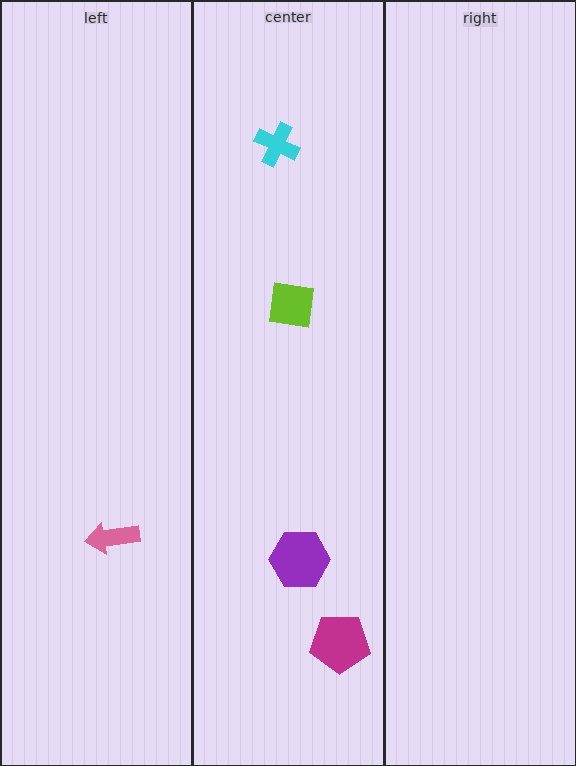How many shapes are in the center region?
4.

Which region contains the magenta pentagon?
The center region.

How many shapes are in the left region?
1.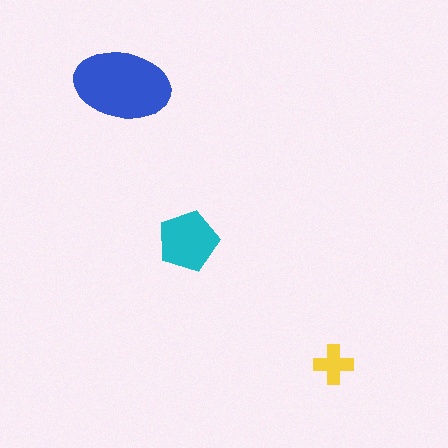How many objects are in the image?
There are 3 objects in the image.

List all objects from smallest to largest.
The yellow cross, the cyan pentagon, the blue ellipse.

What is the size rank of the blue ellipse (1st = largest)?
1st.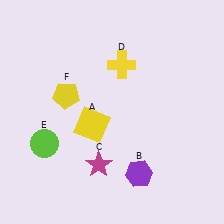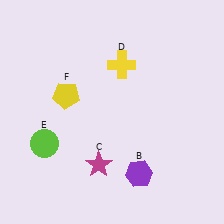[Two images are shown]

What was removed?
The yellow square (A) was removed in Image 2.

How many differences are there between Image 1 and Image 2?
There is 1 difference between the two images.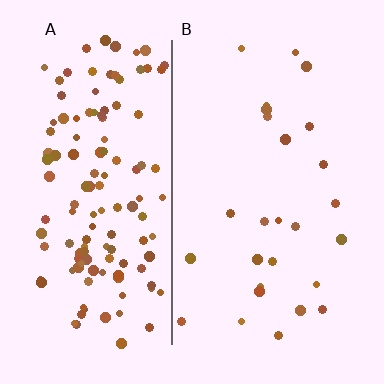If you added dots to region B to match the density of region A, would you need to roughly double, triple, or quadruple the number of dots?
Approximately quadruple.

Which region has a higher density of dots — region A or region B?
A (the left).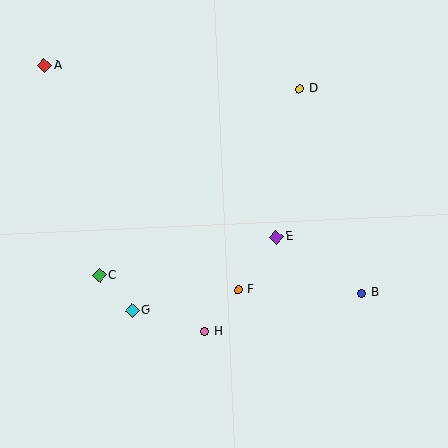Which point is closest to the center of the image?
Point E at (277, 237) is closest to the center.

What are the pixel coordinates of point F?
Point F is at (238, 290).